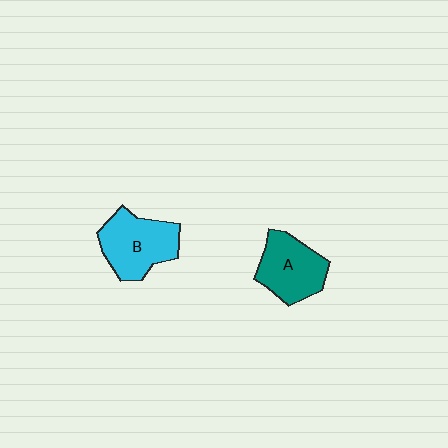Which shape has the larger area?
Shape B (cyan).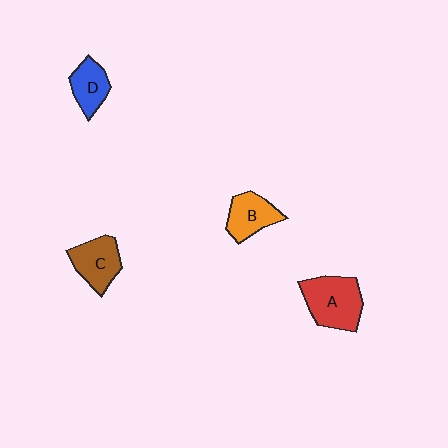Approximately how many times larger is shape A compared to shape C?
Approximately 1.3 times.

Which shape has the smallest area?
Shape D (blue).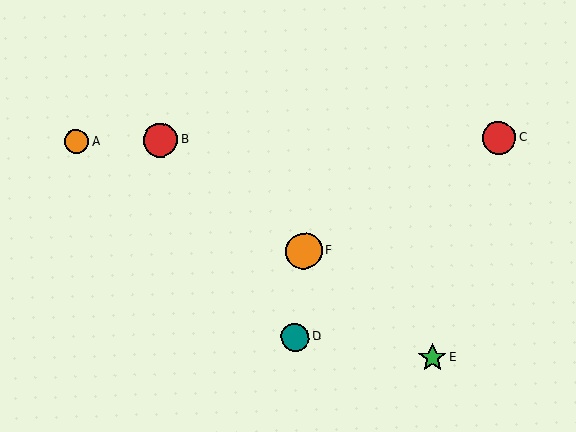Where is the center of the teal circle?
The center of the teal circle is at (295, 337).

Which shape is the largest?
The orange circle (labeled F) is the largest.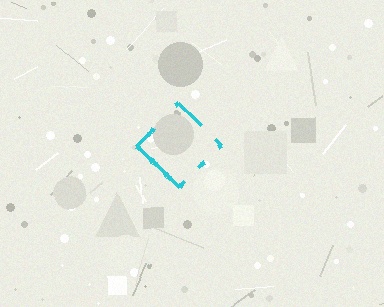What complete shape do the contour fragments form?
The contour fragments form a diamond.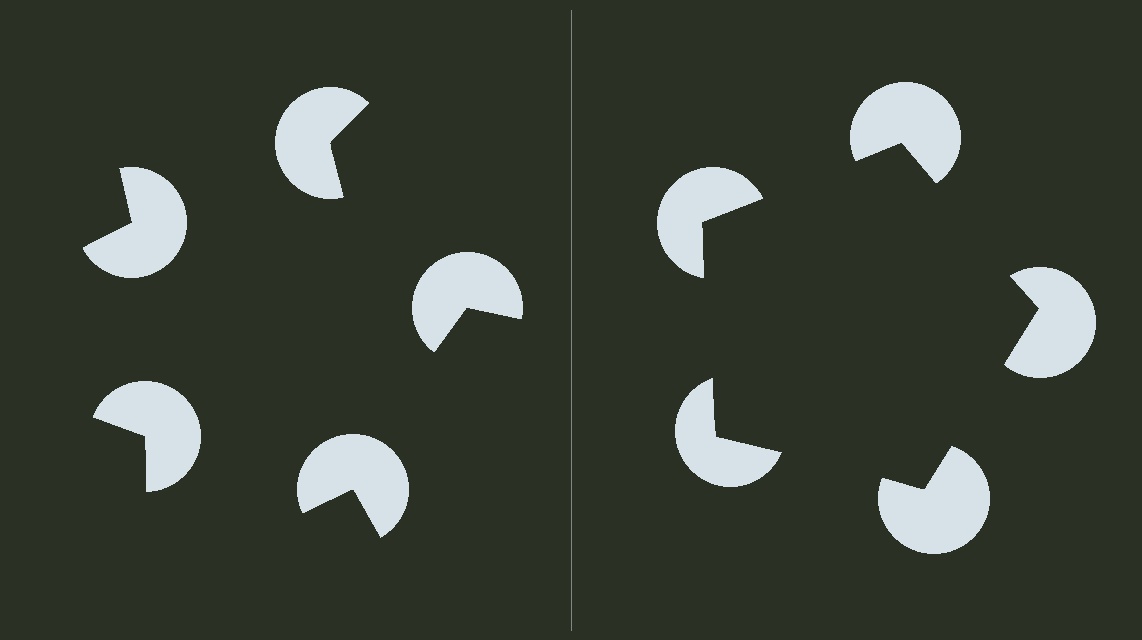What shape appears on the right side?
An illusory pentagon.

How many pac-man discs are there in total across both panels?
10 — 5 on each side.